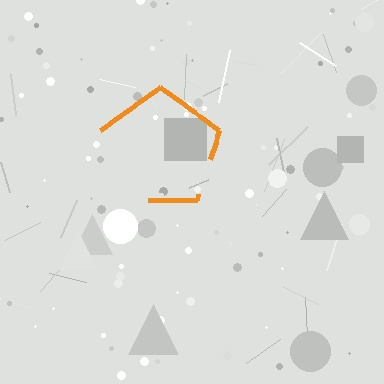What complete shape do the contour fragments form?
The contour fragments form a pentagon.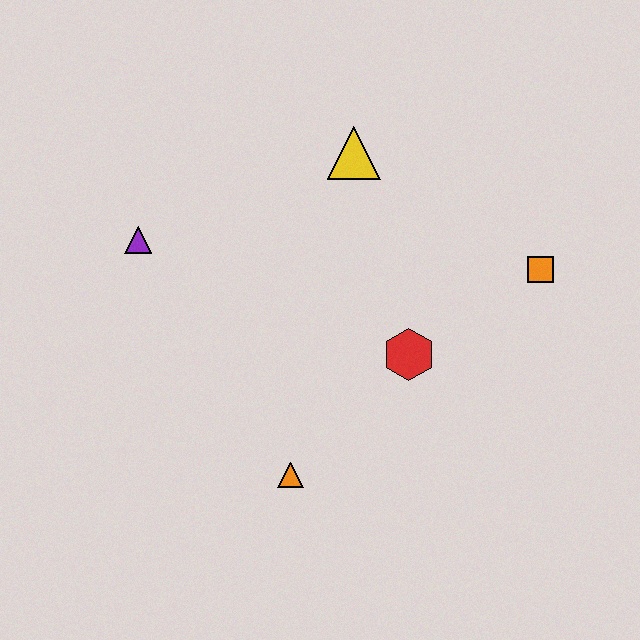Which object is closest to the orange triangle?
The red hexagon is closest to the orange triangle.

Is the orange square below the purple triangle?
Yes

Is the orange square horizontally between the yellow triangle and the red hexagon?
No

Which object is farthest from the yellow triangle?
The orange triangle is farthest from the yellow triangle.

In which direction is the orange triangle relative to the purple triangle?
The orange triangle is below the purple triangle.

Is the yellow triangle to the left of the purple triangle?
No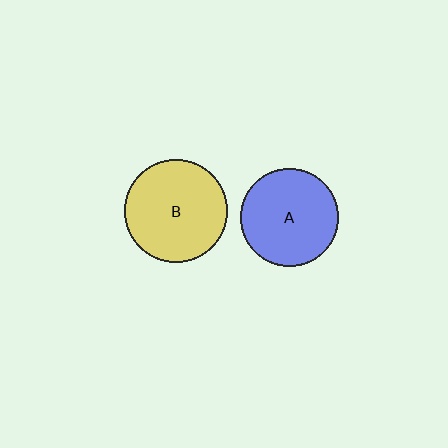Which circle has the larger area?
Circle B (yellow).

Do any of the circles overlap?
No, none of the circles overlap.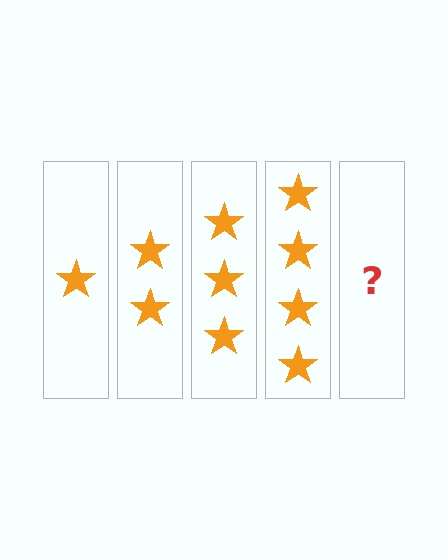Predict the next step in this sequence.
The next step is 5 stars.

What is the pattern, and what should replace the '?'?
The pattern is that each step adds one more star. The '?' should be 5 stars.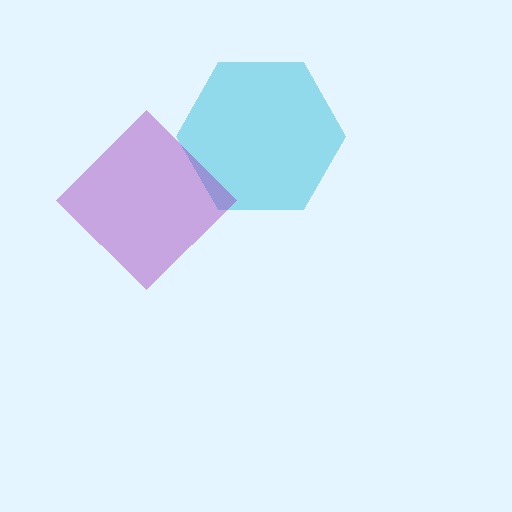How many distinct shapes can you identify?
There are 2 distinct shapes: a cyan hexagon, a purple diamond.